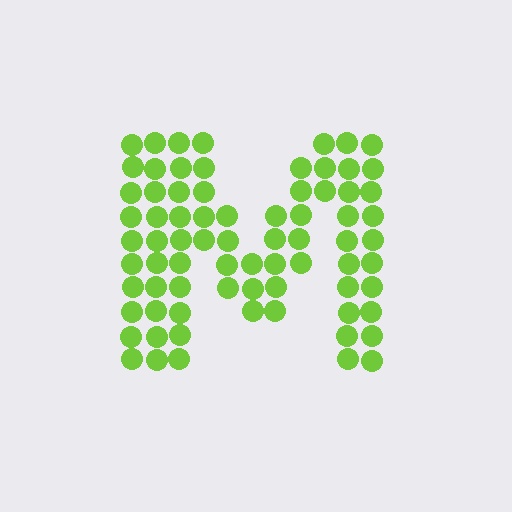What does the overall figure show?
The overall figure shows the letter M.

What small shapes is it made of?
It is made of small circles.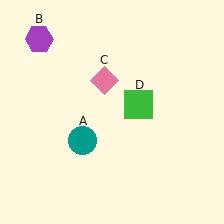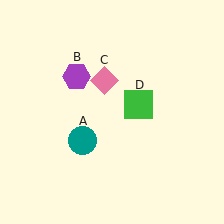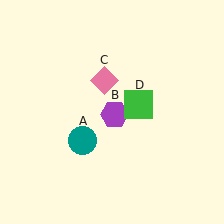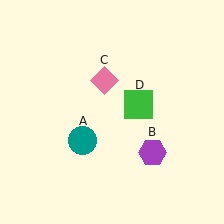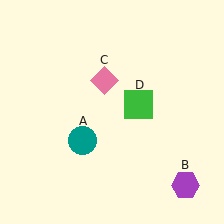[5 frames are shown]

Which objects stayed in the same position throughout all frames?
Teal circle (object A) and pink diamond (object C) and green square (object D) remained stationary.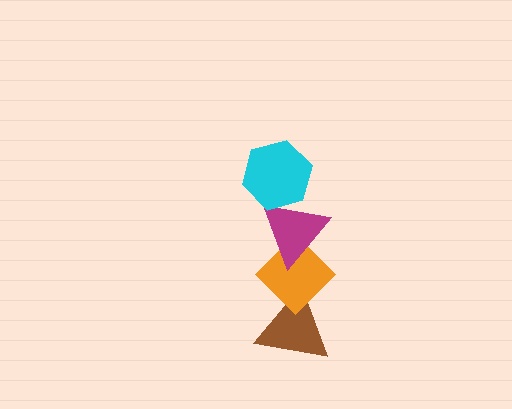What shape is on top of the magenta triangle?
The cyan hexagon is on top of the magenta triangle.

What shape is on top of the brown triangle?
The orange diamond is on top of the brown triangle.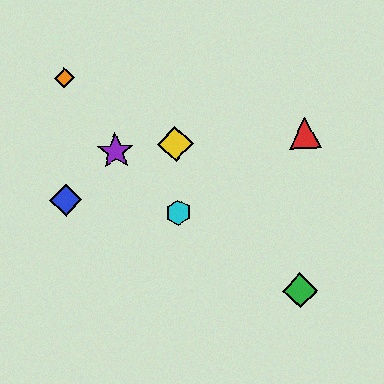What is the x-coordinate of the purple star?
The purple star is at x≈115.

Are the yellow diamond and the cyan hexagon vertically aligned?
Yes, both are at x≈175.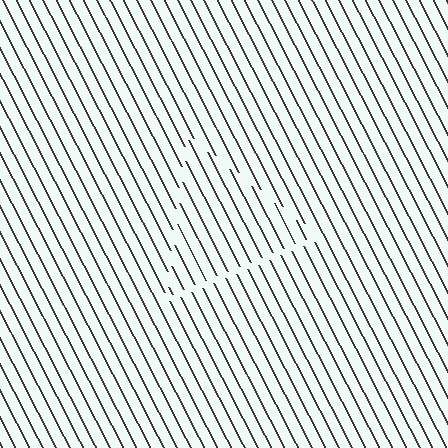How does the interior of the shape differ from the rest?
The interior of the shape contains the same grating, shifted by half a period — the contour is defined by the phase discontinuity where line-ends from the inner and outer gratings abut.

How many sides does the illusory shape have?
3 sides — the line-ends trace a triangle.